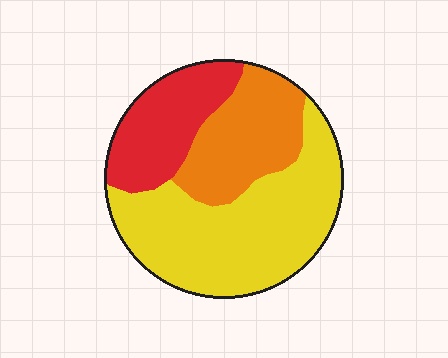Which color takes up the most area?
Yellow, at roughly 50%.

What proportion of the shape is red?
Red takes up about one quarter (1/4) of the shape.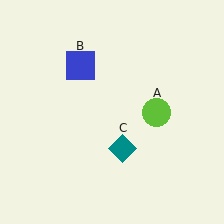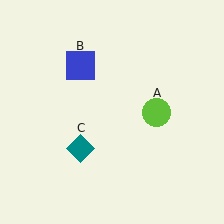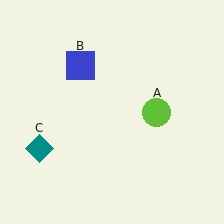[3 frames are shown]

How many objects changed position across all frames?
1 object changed position: teal diamond (object C).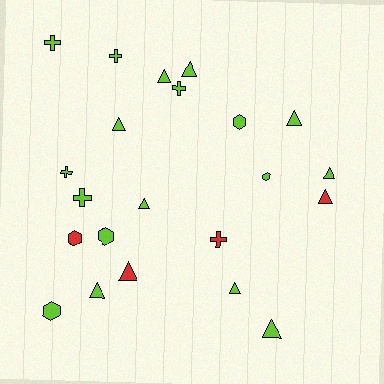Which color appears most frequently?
Lime, with 18 objects.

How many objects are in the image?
There are 22 objects.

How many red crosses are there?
There is 1 red cross.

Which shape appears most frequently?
Triangle, with 11 objects.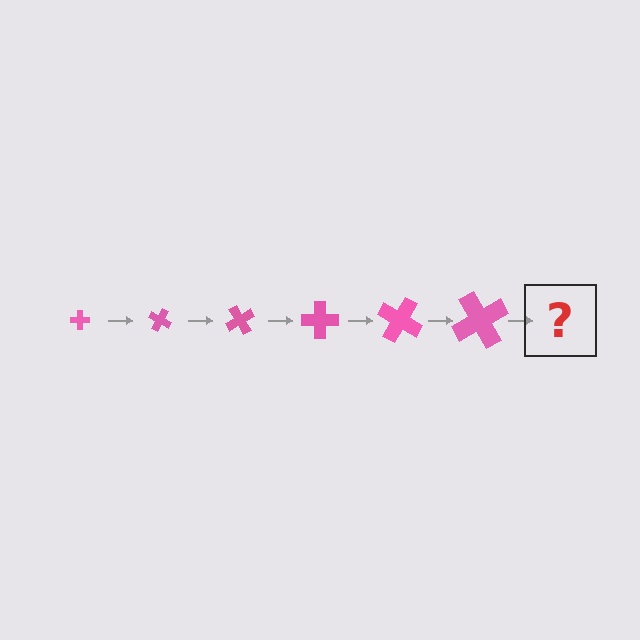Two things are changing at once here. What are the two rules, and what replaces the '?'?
The two rules are that the cross grows larger each step and it rotates 30 degrees each step. The '?' should be a cross, larger than the previous one and rotated 180 degrees from the start.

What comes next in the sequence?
The next element should be a cross, larger than the previous one and rotated 180 degrees from the start.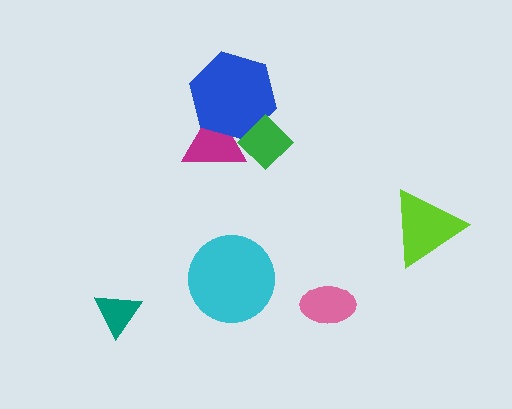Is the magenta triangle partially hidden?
Yes, it is partially covered by another shape.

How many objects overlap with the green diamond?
2 objects overlap with the green diamond.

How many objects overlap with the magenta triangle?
2 objects overlap with the magenta triangle.